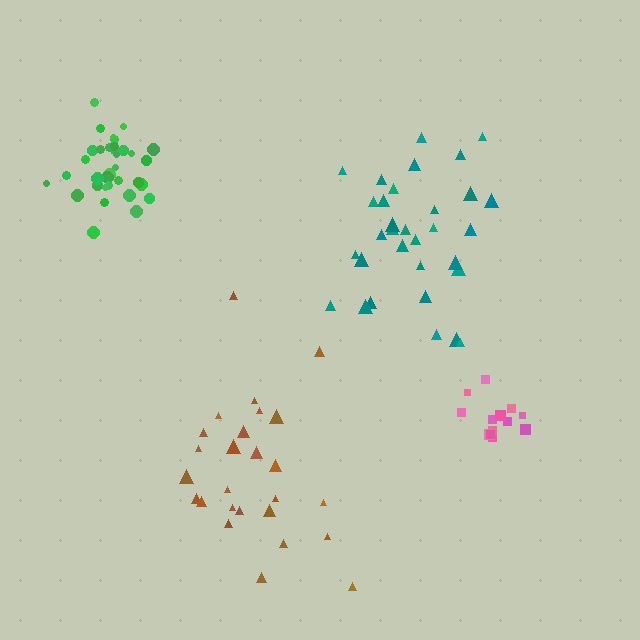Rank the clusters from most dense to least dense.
green, pink, teal, brown.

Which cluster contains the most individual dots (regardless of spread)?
Green (35).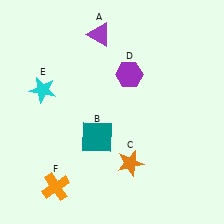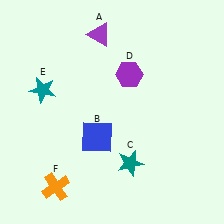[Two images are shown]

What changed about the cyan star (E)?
In Image 1, E is cyan. In Image 2, it changed to teal.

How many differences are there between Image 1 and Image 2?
There are 3 differences between the two images.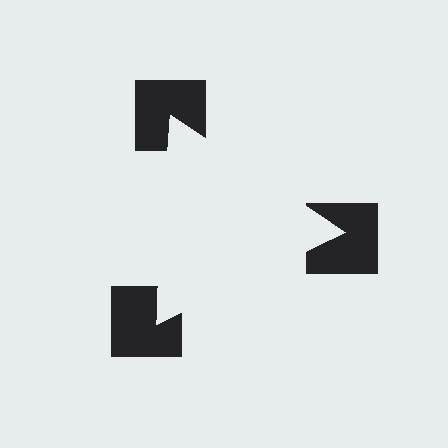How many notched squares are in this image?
There are 3 — one at each vertex of the illusory triangle.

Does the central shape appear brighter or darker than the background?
It typically appears slightly brighter than the background, even though no actual brightness change is drawn.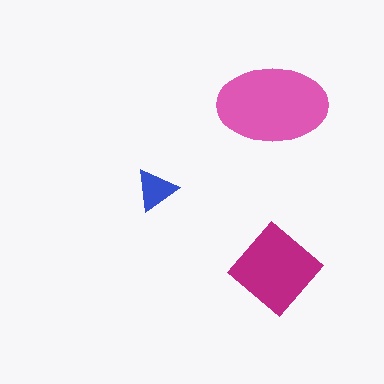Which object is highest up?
The pink ellipse is topmost.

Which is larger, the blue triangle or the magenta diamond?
The magenta diamond.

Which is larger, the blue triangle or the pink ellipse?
The pink ellipse.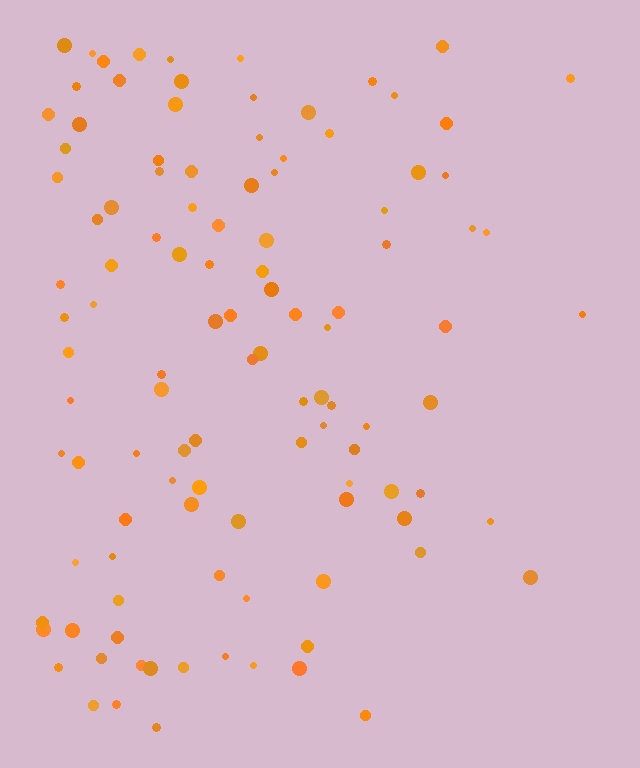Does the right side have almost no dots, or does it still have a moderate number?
Still a moderate number, just noticeably fewer than the left.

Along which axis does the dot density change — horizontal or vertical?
Horizontal.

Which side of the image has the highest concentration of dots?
The left.